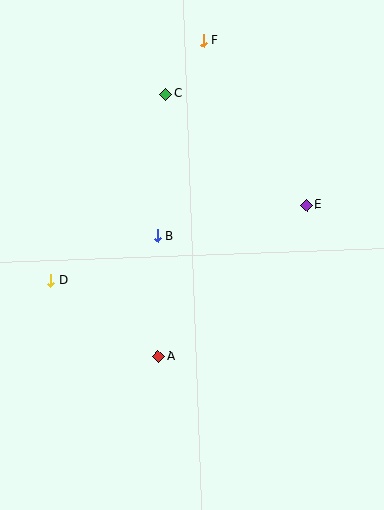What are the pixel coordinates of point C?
Point C is at (166, 94).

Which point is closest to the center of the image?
Point B at (157, 236) is closest to the center.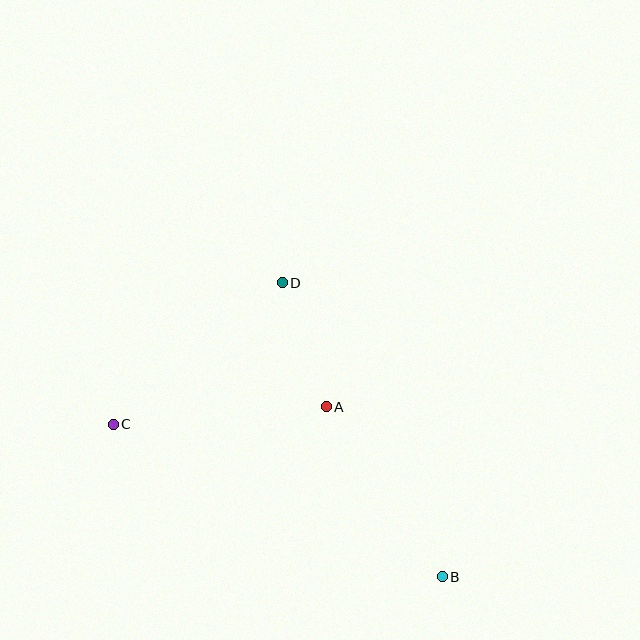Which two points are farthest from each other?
Points B and C are farthest from each other.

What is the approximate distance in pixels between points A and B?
The distance between A and B is approximately 206 pixels.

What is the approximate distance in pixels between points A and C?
The distance between A and C is approximately 214 pixels.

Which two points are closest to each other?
Points A and D are closest to each other.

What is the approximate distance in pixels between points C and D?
The distance between C and D is approximately 221 pixels.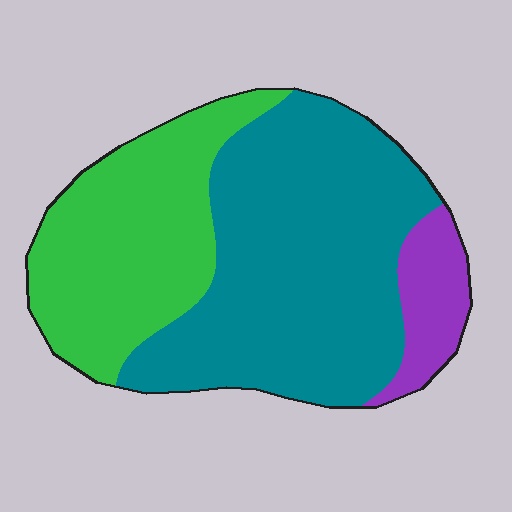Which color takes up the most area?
Teal, at roughly 55%.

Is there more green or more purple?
Green.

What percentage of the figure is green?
Green takes up about one third (1/3) of the figure.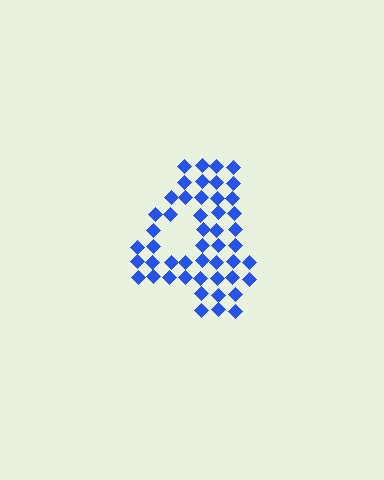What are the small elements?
The small elements are diamonds.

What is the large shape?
The large shape is the digit 4.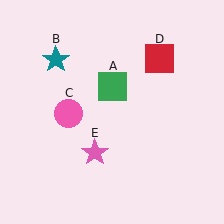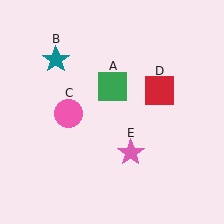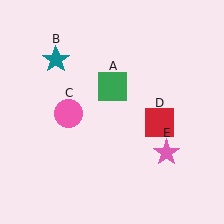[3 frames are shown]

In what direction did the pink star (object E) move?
The pink star (object E) moved right.